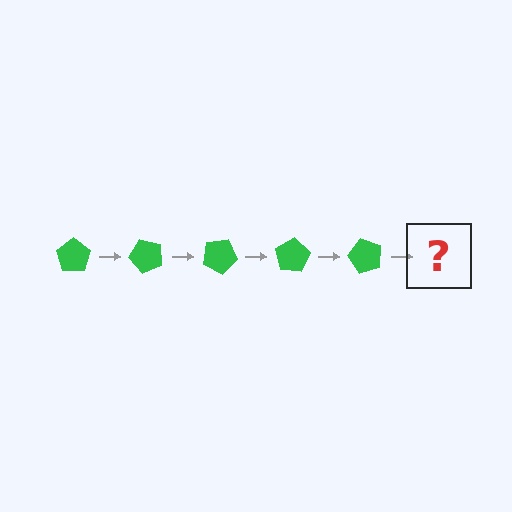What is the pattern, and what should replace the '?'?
The pattern is that the pentagon rotates 50 degrees each step. The '?' should be a green pentagon rotated 250 degrees.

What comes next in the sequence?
The next element should be a green pentagon rotated 250 degrees.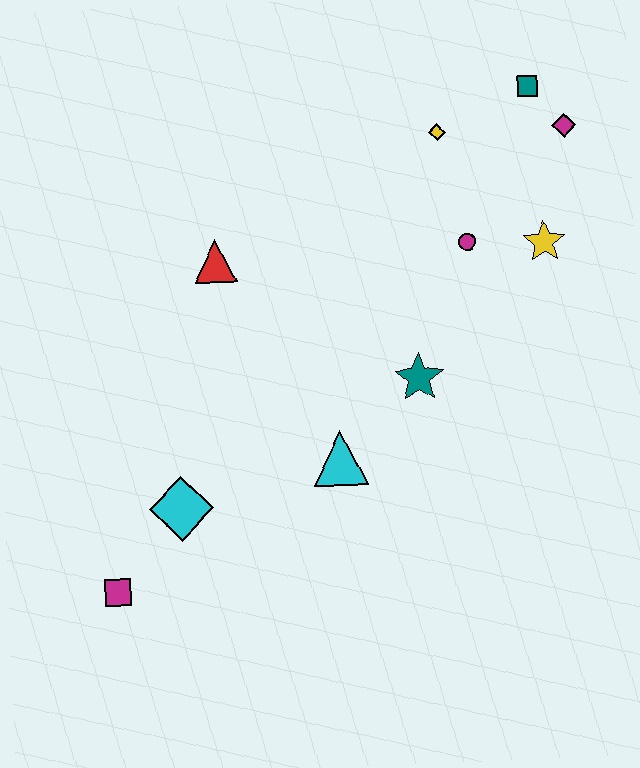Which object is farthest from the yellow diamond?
The magenta square is farthest from the yellow diamond.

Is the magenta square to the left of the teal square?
Yes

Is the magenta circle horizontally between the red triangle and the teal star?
No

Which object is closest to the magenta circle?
The yellow star is closest to the magenta circle.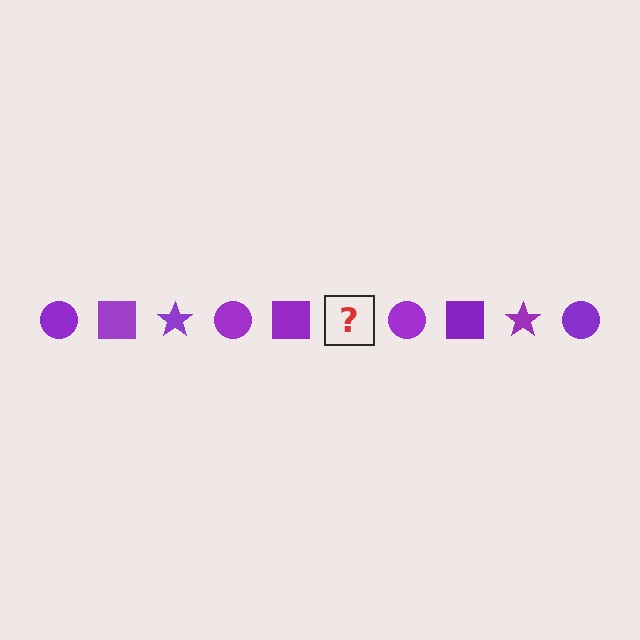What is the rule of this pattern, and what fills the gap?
The rule is that the pattern cycles through circle, square, star shapes in purple. The gap should be filled with a purple star.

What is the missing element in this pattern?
The missing element is a purple star.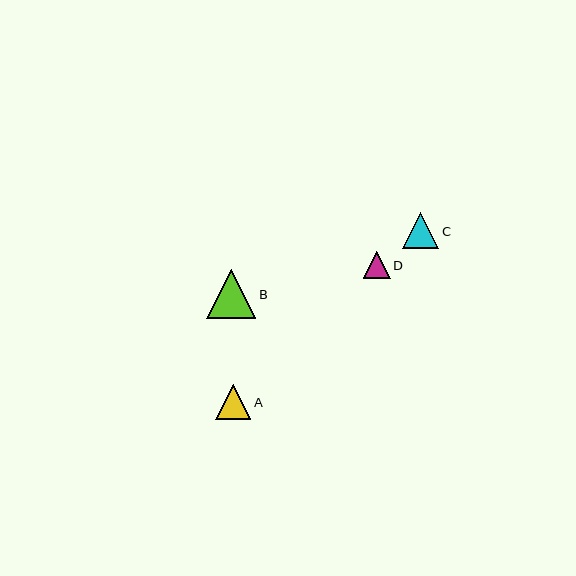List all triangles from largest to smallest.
From largest to smallest: B, C, A, D.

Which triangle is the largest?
Triangle B is the largest with a size of approximately 49 pixels.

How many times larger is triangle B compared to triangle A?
Triangle B is approximately 1.4 times the size of triangle A.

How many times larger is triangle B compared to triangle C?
Triangle B is approximately 1.3 times the size of triangle C.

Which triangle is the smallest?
Triangle D is the smallest with a size of approximately 27 pixels.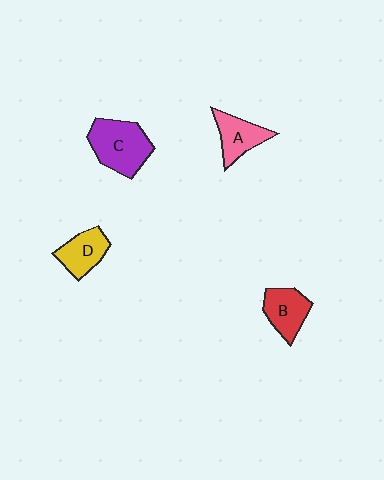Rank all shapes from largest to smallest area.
From largest to smallest: C (purple), B (red), A (pink), D (yellow).